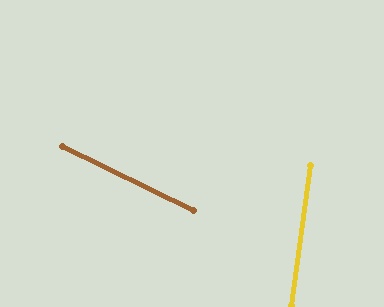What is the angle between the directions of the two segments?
Approximately 72 degrees.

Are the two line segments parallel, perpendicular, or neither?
Neither parallel nor perpendicular — they differ by about 72°.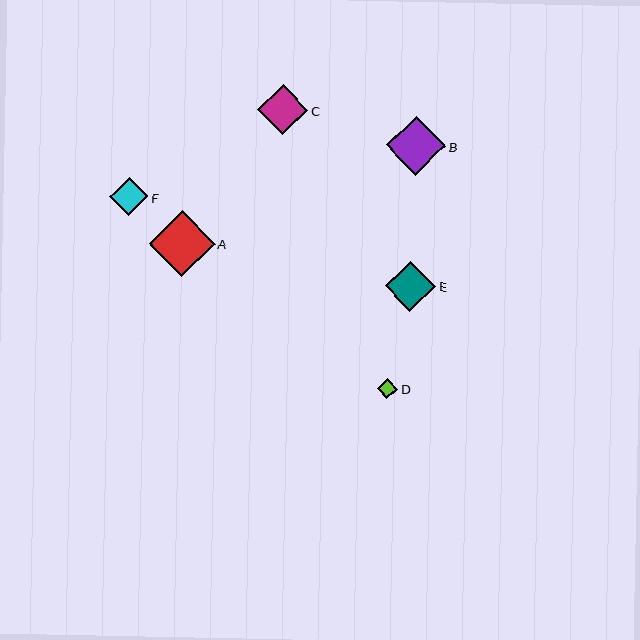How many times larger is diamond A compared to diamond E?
Diamond A is approximately 1.3 times the size of diamond E.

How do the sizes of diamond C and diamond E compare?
Diamond C and diamond E are approximately the same size.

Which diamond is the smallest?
Diamond D is the smallest with a size of approximately 20 pixels.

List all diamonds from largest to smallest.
From largest to smallest: A, B, C, E, F, D.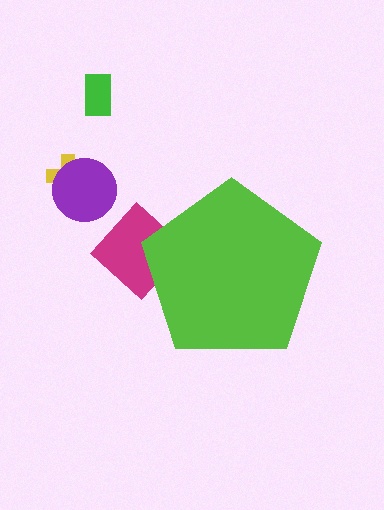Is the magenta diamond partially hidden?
Yes, the magenta diamond is partially hidden behind the lime pentagon.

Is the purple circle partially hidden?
No, the purple circle is fully visible.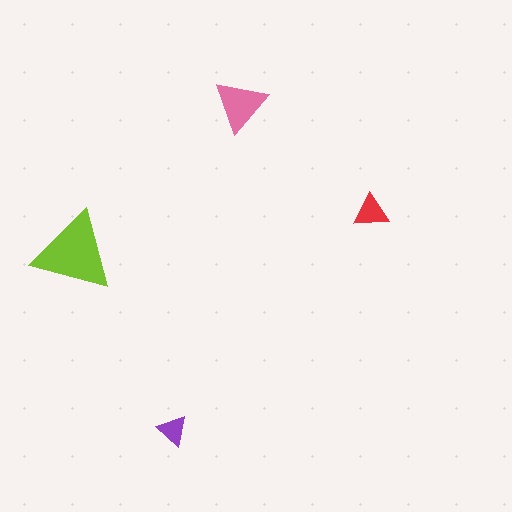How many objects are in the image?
There are 4 objects in the image.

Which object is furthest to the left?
The lime triangle is leftmost.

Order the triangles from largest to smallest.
the lime one, the pink one, the red one, the purple one.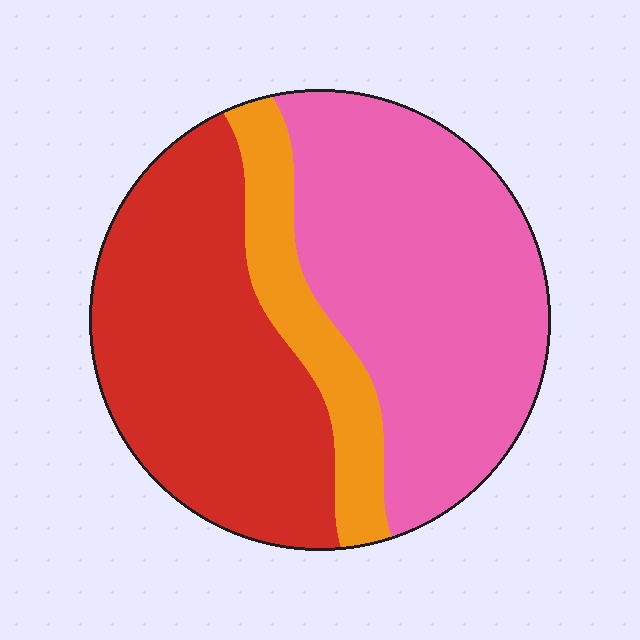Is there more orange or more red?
Red.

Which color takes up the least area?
Orange, at roughly 15%.